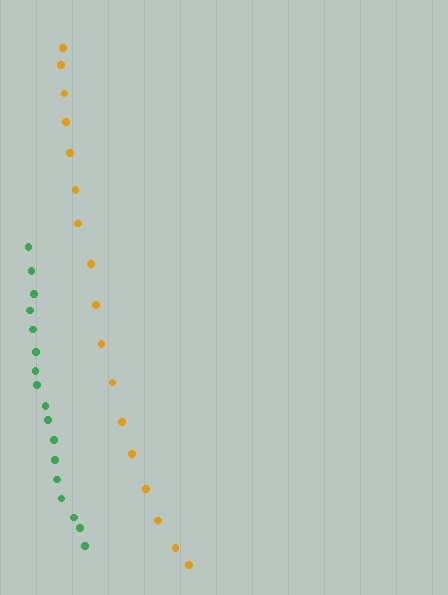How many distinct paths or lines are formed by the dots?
There are 2 distinct paths.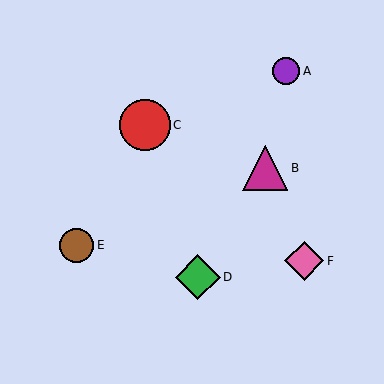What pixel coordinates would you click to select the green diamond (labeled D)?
Click at (198, 277) to select the green diamond D.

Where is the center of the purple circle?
The center of the purple circle is at (286, 71).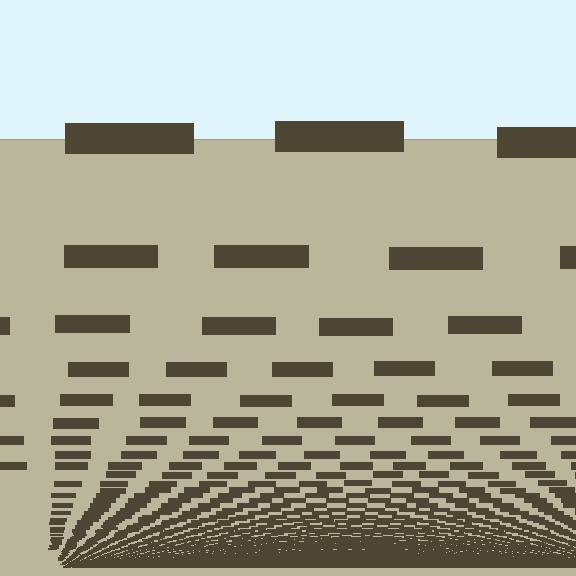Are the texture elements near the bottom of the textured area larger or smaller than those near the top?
Smaller. The gradient is inverted — elements near the bottom are smaller and denser.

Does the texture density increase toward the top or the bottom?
Density increases toward the bottom.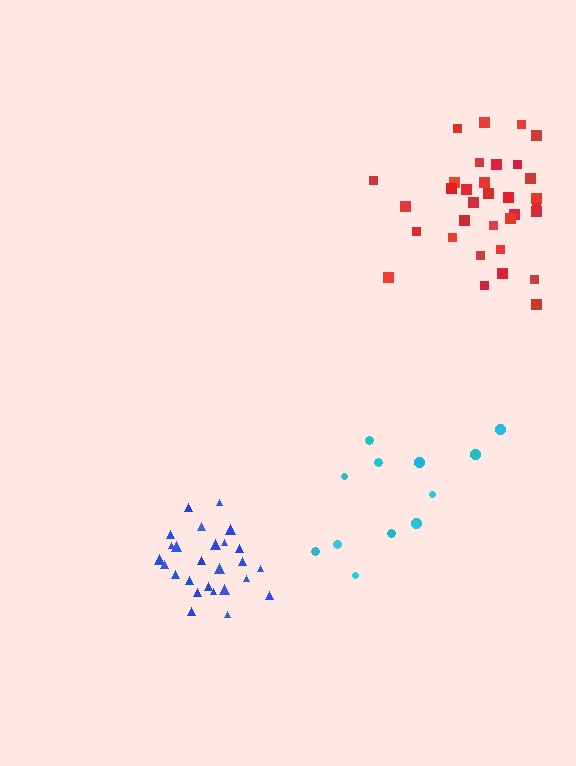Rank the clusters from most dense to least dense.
blue, red, cyan.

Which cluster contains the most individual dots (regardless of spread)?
Red (34).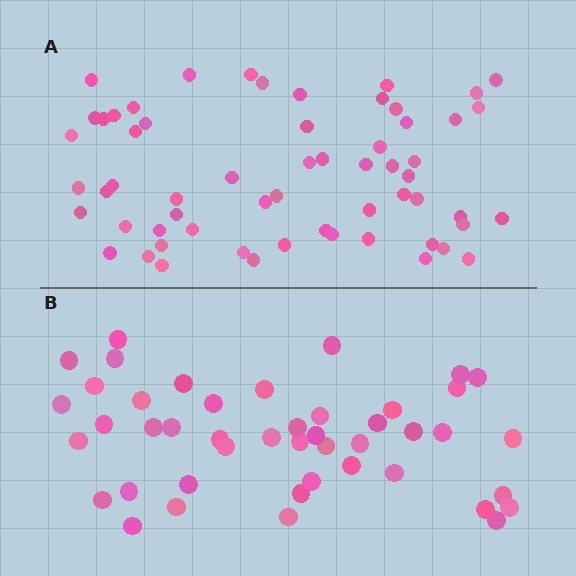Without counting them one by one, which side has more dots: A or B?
Region A (the top region) has more dots.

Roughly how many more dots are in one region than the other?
Region A has approximately 15 more dots than region B.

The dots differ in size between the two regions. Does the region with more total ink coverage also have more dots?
No. Region B has more total ink coverage because its dots are larger, but region A actually contains more individual dots. Total area can be misleading — the number of items is what matters here.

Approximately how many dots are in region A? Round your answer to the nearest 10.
About 60 dots.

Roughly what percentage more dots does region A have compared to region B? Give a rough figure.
About 35% more.